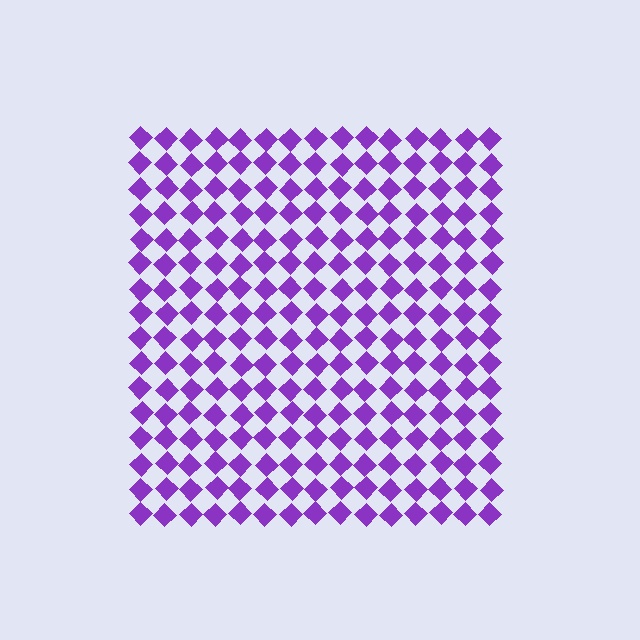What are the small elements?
The small elements are diamonds.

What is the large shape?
The large shape is a square.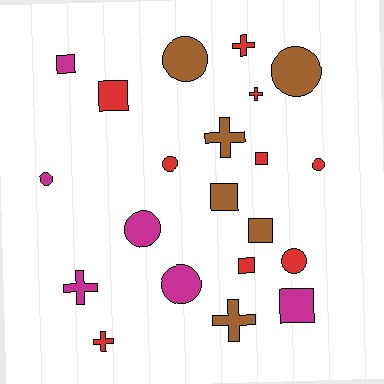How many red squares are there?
There are 3 red squares.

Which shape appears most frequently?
Circle, with 8 objects.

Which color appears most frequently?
Red, with 9 objects.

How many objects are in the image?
There are 21 objects.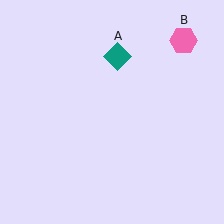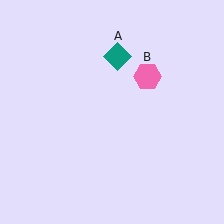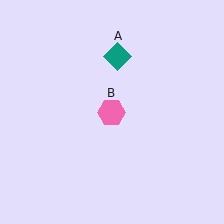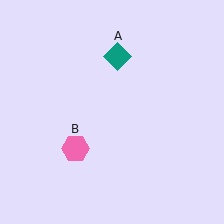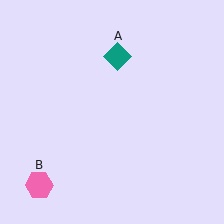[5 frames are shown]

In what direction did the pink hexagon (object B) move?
The pink hexagon (object B) moved down and to the left.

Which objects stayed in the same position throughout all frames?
Teal diamond (object A) remained stationary.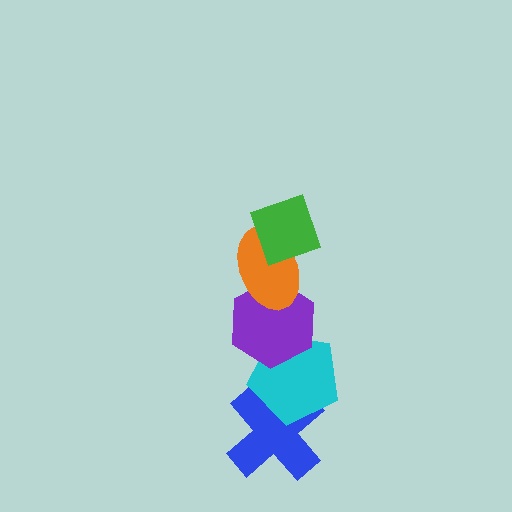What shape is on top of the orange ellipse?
The green diamond is on top of the orange ellipse.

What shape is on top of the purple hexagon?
The orange ellipse is on top of the purple hexagon.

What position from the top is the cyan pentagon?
The cyan pentagon is 4th from the top.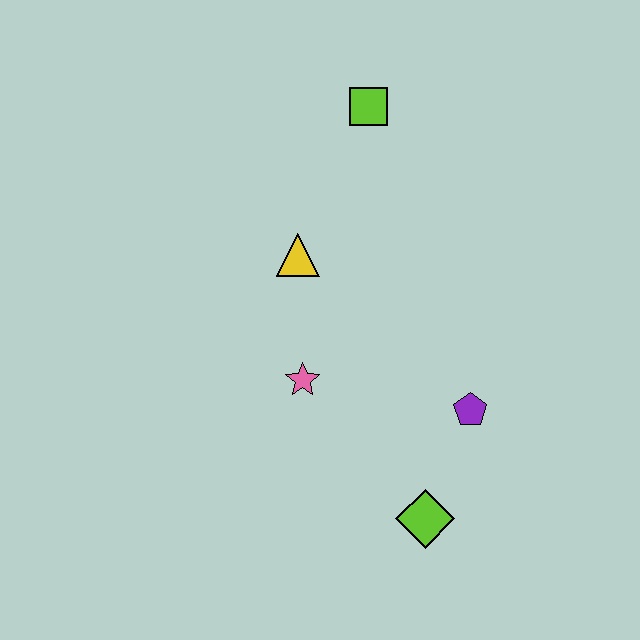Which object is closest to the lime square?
The yellow triangle is closest to the lime square.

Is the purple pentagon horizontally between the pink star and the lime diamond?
No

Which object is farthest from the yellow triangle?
The lime diamond is farthest from the yellow triangle.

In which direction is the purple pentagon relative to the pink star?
The purple pentagon is to the right of the pink star.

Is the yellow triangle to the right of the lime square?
No